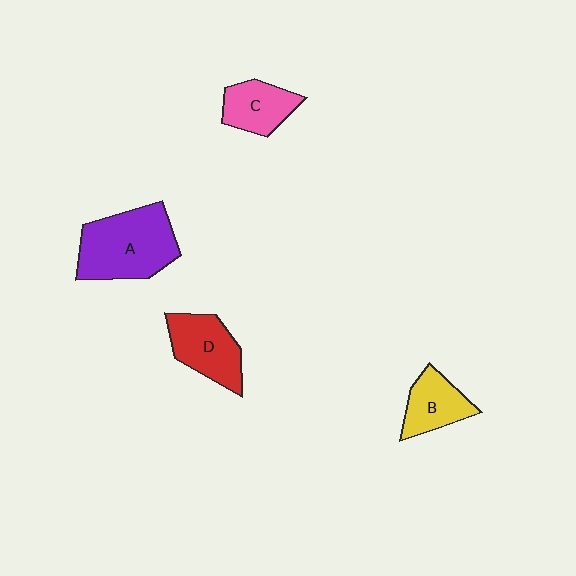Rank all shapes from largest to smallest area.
From largest to smallest: A (purple), D (red), B (yellow), C (pink).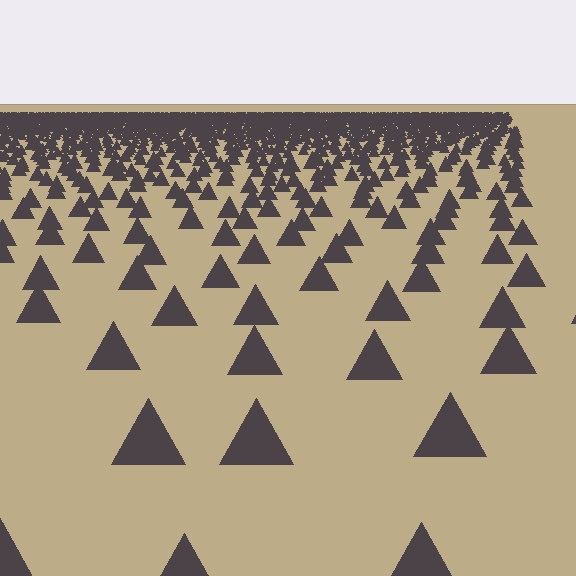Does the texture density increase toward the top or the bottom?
Density increases toward the top.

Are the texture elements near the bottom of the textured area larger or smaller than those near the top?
Larger. Near the bottom, elements are closer to the viewer and appear at a bigger on-screen size.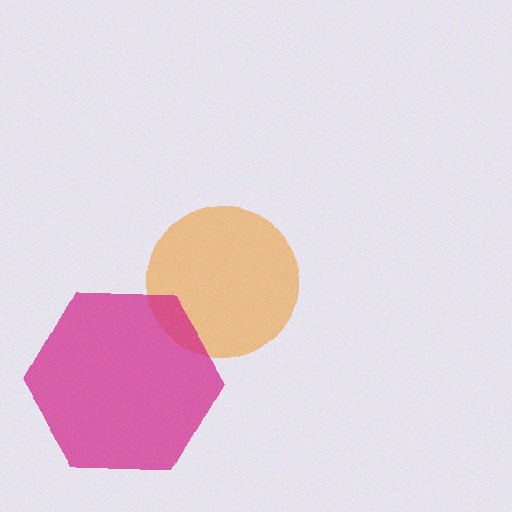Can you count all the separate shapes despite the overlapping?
Yes, there are 2 separate shapes.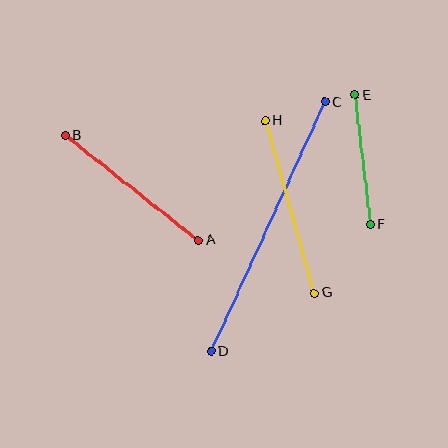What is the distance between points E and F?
The distance is approximately 131 pixels.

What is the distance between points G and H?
The distance is approximately 179 pixels.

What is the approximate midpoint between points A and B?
The midpoint is at approximately (132, 188) pixels.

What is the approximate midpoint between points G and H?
The midpoint is at approximately (290, 207) pixels.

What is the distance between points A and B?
The distance is approximately 170 pixels.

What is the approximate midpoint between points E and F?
The midpoint is at approximately (363, 160) pixels.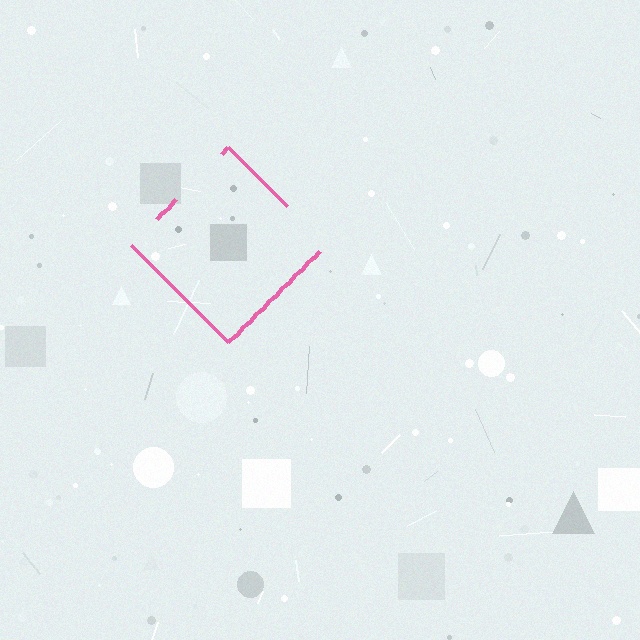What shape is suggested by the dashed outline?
The dashed outline suggests a diamond.